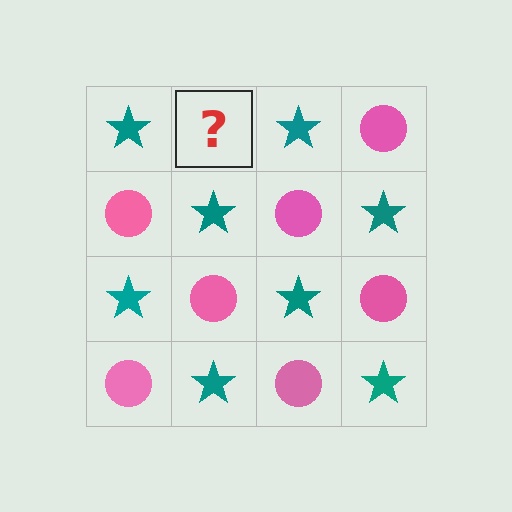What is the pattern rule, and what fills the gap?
The rule is that it alternates teal star and pink circle in a checkerboard pattern. The gap should be filled with a pink circle.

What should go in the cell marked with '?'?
The missing cell should contain a pink circle.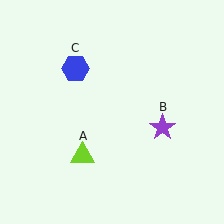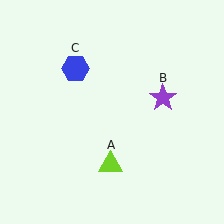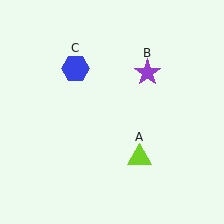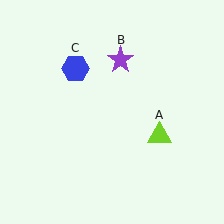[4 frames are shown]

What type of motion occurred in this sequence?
The lime triangle (object A), purple star (object B) rotated counterclockwise around the center of the scene.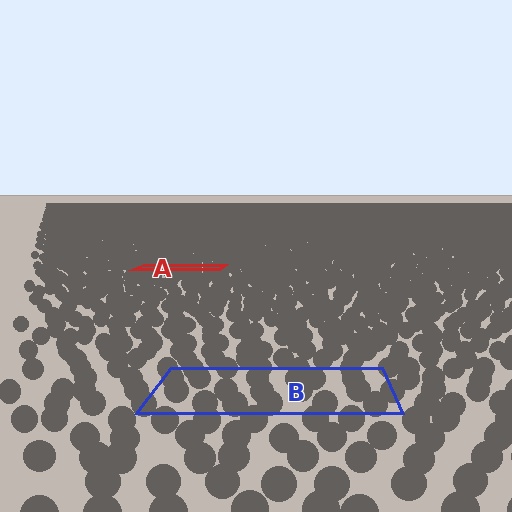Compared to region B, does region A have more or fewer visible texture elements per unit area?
Region A has more texture elements per unit area — they are packed more densely because it is farther away.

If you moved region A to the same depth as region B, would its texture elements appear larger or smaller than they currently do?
They would appear larger. At a closer depth, the same texture elements are projected at a bigger on-screen size.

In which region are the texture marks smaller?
The texture marks are smaller in region A, because it is farther away.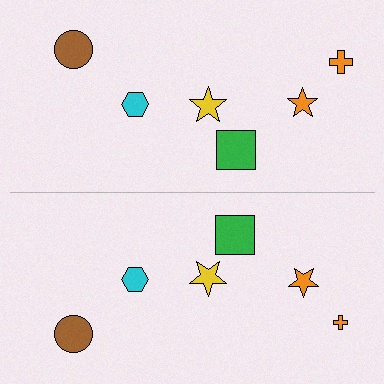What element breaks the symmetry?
The orange cross on the bottom side has a different size than its mirror counterpart.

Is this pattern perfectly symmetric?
No, the pattern is not perfectly symmetric. The orange cross on the bottom side has a different size than its mirror counterpart.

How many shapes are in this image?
There are 12 shapes in this image.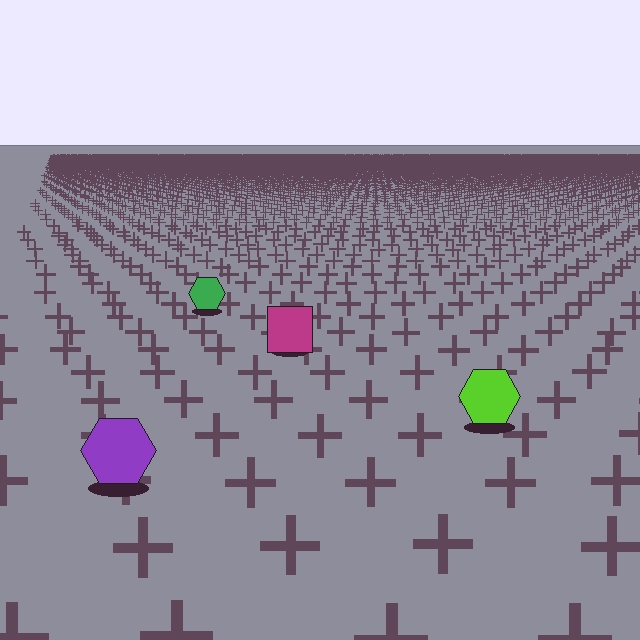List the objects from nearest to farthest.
From nearest to farthest: the purple hexagon, the lime hexagon, the magenta square, the green hexagon.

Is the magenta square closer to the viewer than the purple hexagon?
No. The purple hexagon is closer — you can tell from the texture gradient: the ground texture is coarser near it.